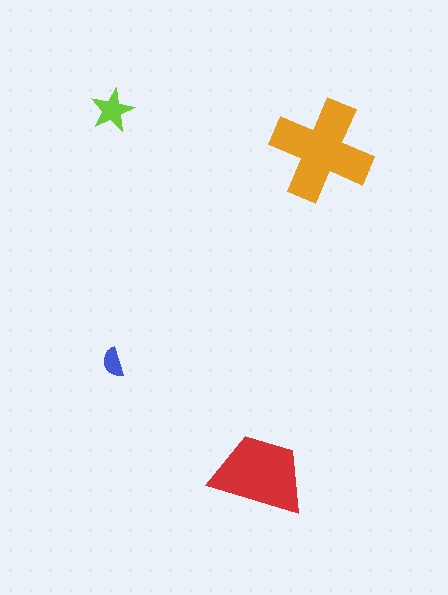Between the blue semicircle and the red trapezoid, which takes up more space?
The red trapezoid.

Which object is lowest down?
The red trapezoid is bottommost.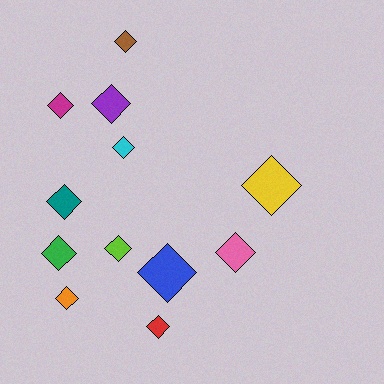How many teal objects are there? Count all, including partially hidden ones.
There is 1 teal object.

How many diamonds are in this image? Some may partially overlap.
There are 12 diamonds.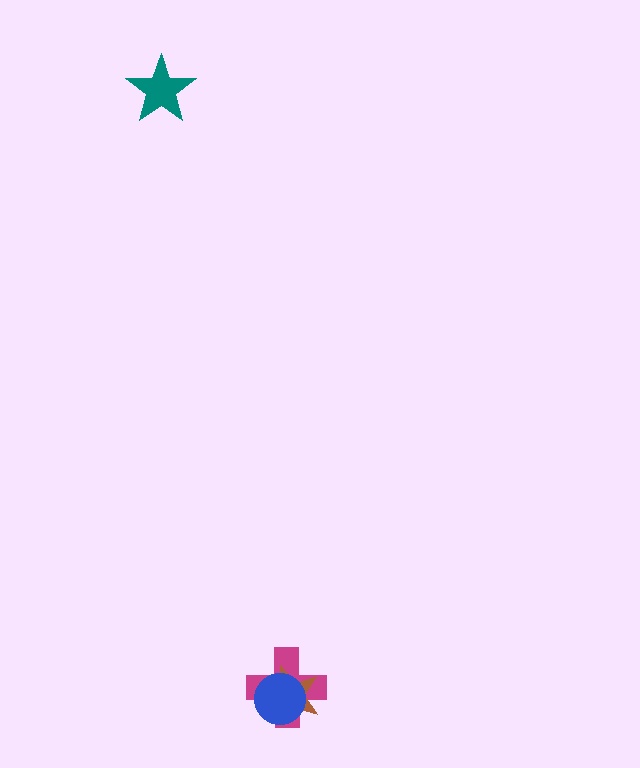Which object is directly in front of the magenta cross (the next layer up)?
The brown star is directly in front of the magenta cross.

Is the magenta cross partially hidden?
Yes, it is partially covered by another shape.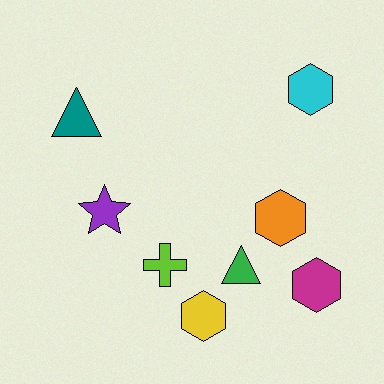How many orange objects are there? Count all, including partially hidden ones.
There is 1 orange object.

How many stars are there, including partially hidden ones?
There is 1 star.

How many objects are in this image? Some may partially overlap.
There are 8 objects.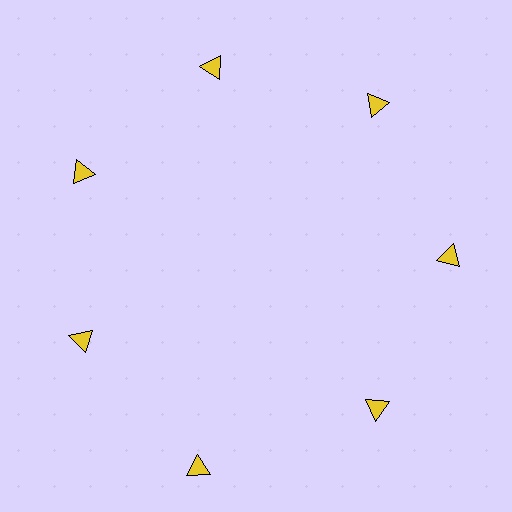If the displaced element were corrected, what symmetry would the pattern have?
It would have 7-fold rotational symmetry — the pattern would map onto itself every 51 degrees.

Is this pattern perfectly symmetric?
No. The 7 yellow triangles are arranged in a ring, but one element near the 6 o'clock position is pushed outward from the center, breaking the 7-fold rotational symmetry.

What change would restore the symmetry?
The symmetry would be restored by moving it inward, back onto the ring so that all 7 triangles sit at equal angles and equal distance from the center.